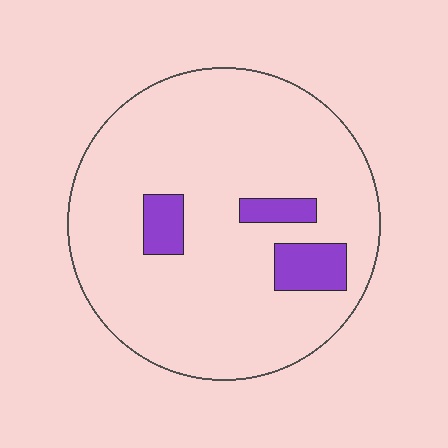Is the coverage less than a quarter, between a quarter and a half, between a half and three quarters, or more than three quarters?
Less than a quarter.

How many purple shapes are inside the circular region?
3.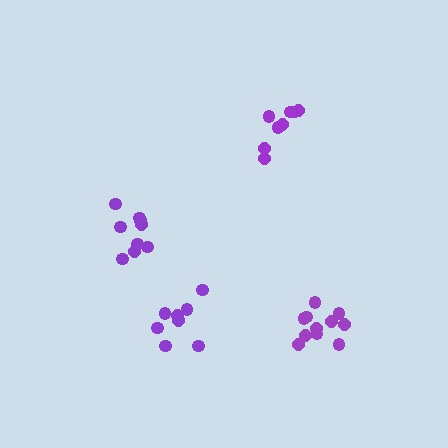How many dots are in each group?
Group 1: 8 dots, Group 2: 11 dots, Group 3: 8 dots, Group 4: 10 dots (37 total).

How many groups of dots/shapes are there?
There are 4 groups.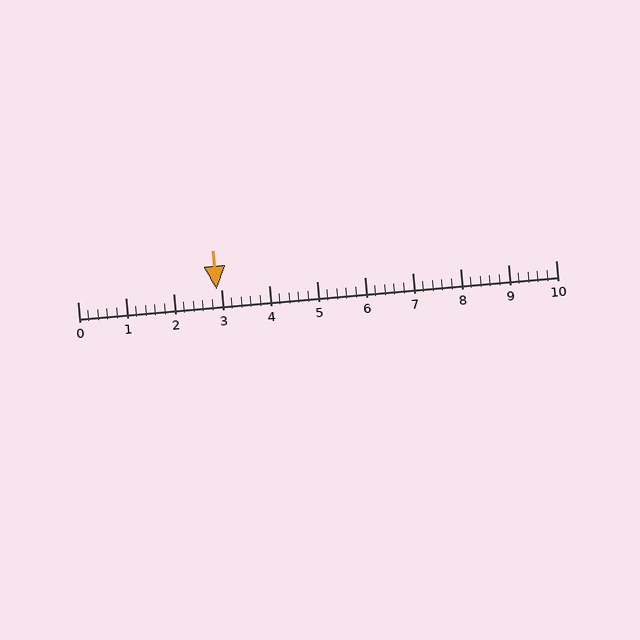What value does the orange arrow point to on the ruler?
The orange arrow points to approximately 2.9.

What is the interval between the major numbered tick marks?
The major tick marks are spaced 1 units apart.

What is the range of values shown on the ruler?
The ruler shows values from 0 to 10.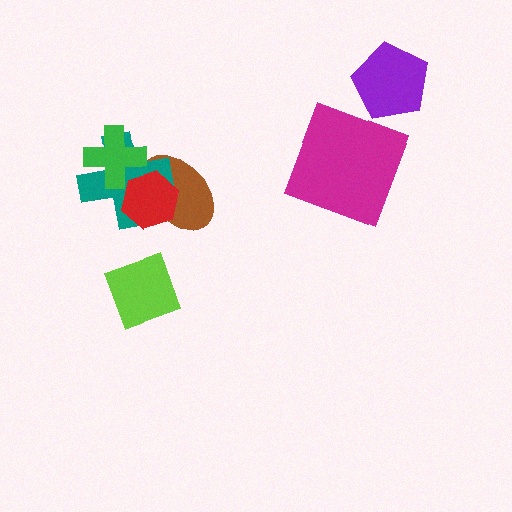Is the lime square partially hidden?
No, no other shape covers it.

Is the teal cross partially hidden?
Yes, it is partially covered by another shape.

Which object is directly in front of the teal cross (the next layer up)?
The red hexagon is directly in front of the teal cross.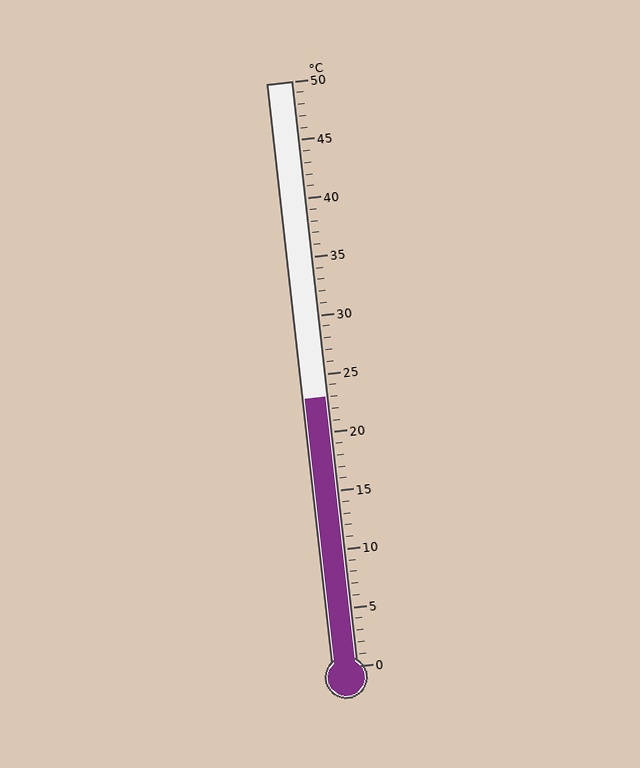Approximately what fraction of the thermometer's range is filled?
The thermometer is filled to approximately 45% of its range.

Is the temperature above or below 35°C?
The temperature is below 35°C.